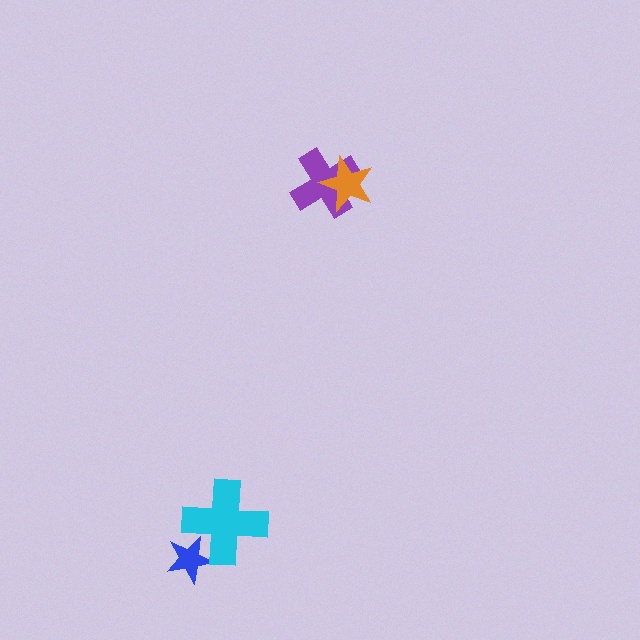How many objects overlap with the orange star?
1 object overlaps with the orange star.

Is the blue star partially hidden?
Yes, it is partially covered by another shape.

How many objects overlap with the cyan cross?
1 object overlaps with the cyan cross.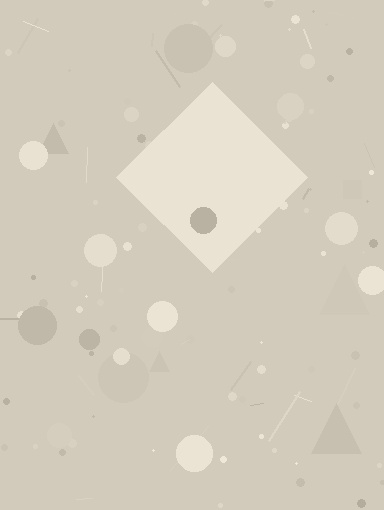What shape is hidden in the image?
A diamond is hidden in the image.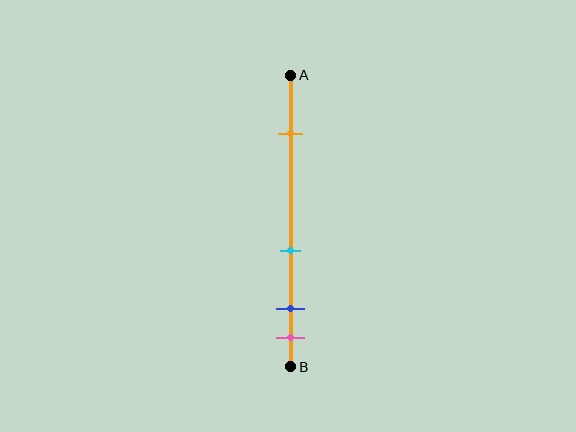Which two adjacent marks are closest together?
The blue and pink marks are the closest adjacent pair.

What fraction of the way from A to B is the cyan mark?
The cyan mark is approximately 60% (0.6) of the way from A to B.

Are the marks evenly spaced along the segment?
No, the marks are not evenly spaced.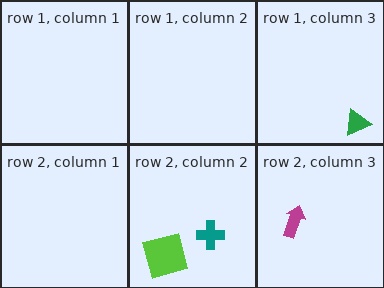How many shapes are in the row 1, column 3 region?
1.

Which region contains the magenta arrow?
The row 2, column 3 region.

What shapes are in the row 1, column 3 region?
The green triangle.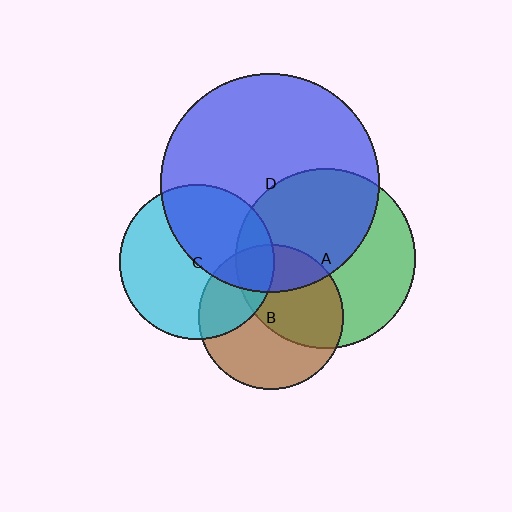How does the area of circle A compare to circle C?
Approximately 1.3 times.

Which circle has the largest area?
Circle D (blue).